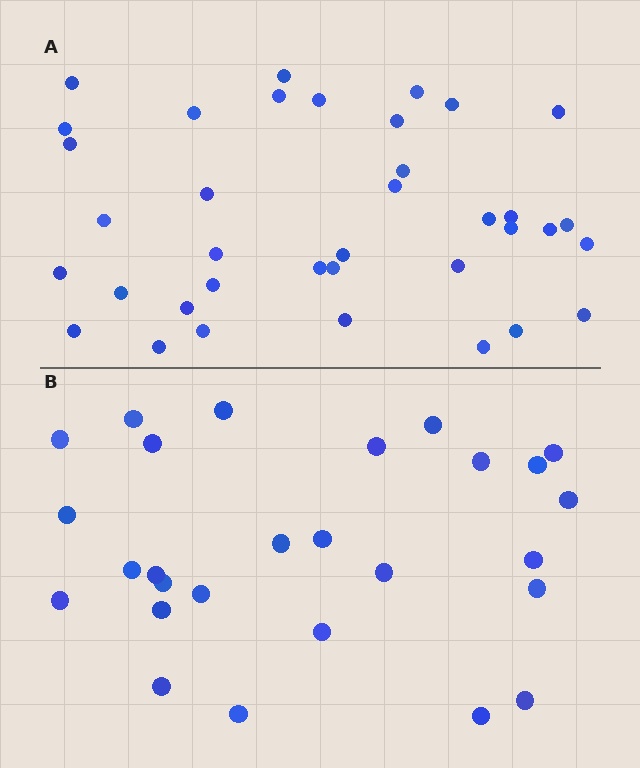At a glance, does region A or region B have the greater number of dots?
Region A (the top region) has more dots.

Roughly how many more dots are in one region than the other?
Region A has roughly 10 or so more dots than region B.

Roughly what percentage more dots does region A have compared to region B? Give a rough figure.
About 35% more.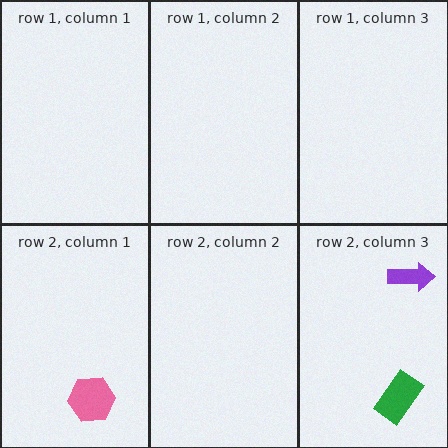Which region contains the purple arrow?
The row 2, column 3 region.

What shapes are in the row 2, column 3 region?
The green rectangle, the purple arrow.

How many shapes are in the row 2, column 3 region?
2.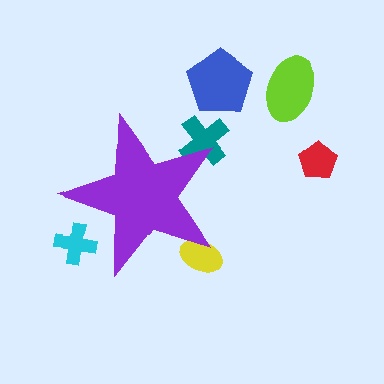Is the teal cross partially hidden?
Yes, the teal cross is partially hidden behind the purple star.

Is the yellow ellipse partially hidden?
Yes, the yellow ellipse is partially hidden behind the purple star.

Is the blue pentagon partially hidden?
No, the blue pentagon is fully visible.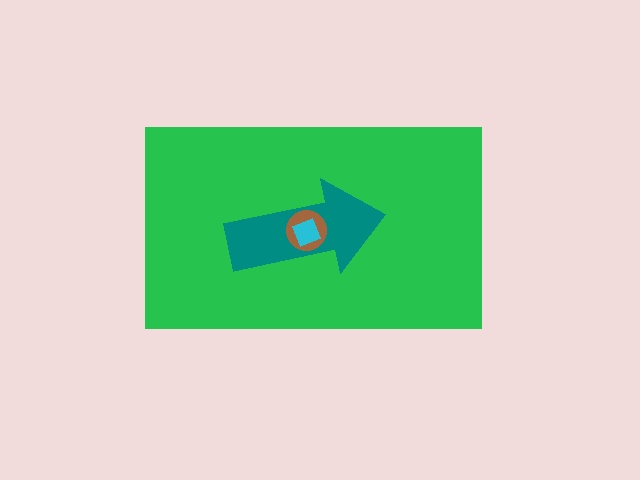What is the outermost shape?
The green rectangle.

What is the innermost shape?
The cyan square.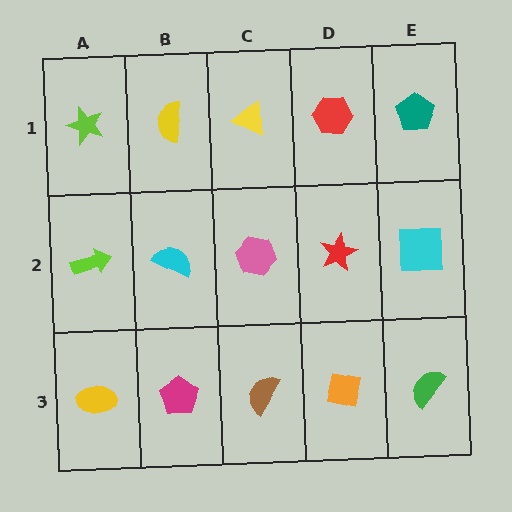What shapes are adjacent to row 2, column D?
A red hexagon (row 1, column D), an orange square (row 3, column D), a pink hexagon (row 2, column C), a cyan square (row 2, column E).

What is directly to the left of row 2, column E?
A red star.